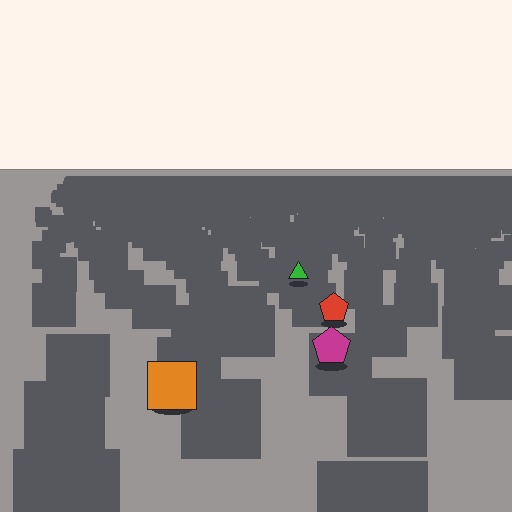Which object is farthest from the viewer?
The green triangle is farthest from the viewer. It appears smaller and the ground texture around it is denser.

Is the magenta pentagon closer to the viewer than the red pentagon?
Yes. The magenta pentagon is closer — you can tell from the texture gradient: the ground texture is coarser near it.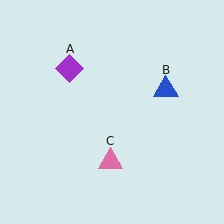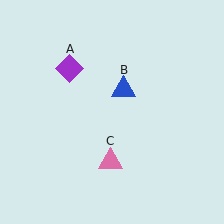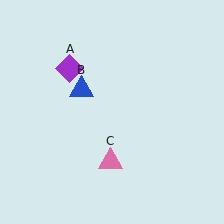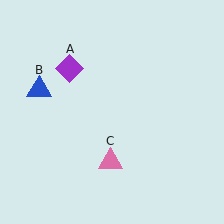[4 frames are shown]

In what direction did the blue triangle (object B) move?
The blue triangle (object B) moved left.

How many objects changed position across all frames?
1 object changed position: blue triangle (object B).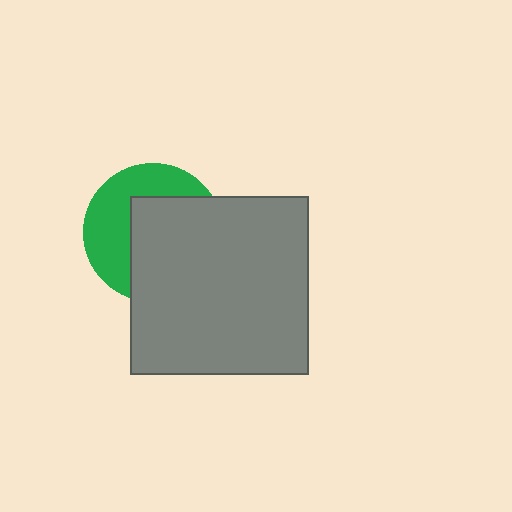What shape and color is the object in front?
The object in front is a gray square.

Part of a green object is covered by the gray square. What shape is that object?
It is a circle.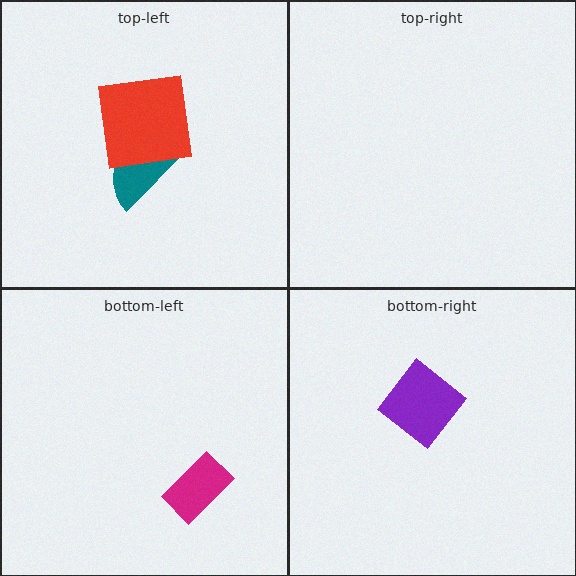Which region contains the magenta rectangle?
The bottom-left region.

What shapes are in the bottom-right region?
The purple diamond.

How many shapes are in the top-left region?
2.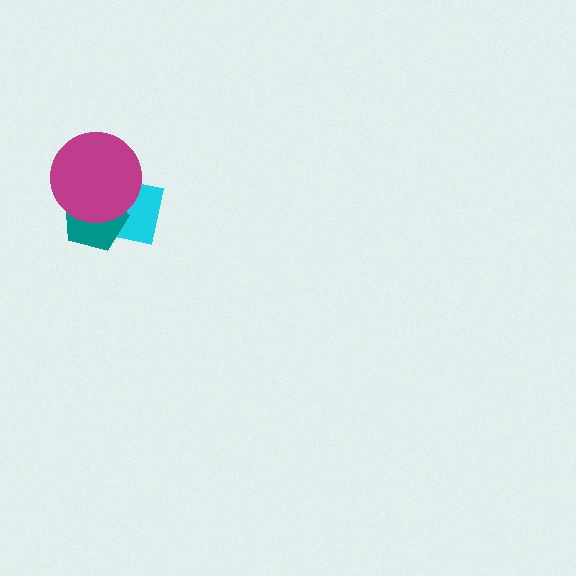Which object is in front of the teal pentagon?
The magenta circle is in front of the teal pentagon.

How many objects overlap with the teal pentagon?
2 objects overlap with the teal pentagon.